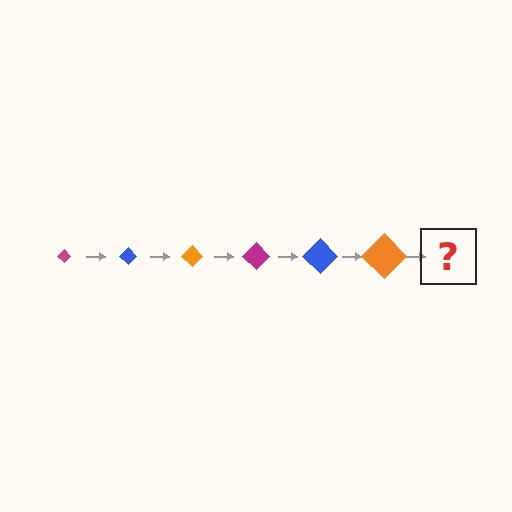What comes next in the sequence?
The next element should be a magenta diamond, larger than the previous one.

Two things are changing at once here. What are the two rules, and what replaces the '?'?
The two rules are that the diamond grows larger each step and the color cycles through magenta, blue, and orange. The '?' should be a magenta diamond, larger than the previous one.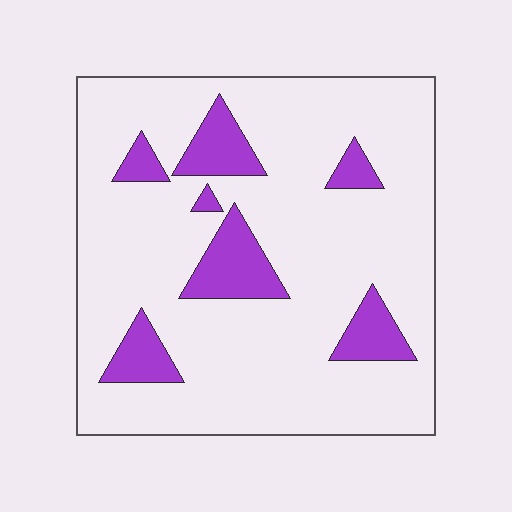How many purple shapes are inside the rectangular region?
7.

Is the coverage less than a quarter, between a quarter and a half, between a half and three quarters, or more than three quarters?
Less than a quarter.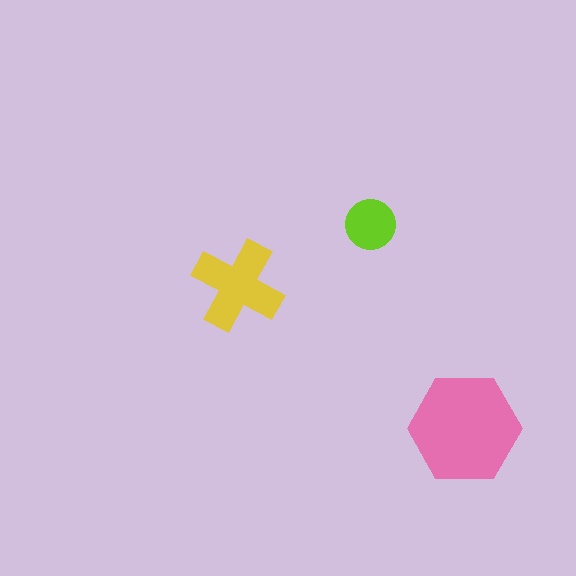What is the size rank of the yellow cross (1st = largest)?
2nd.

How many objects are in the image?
There are 3 objects in the image.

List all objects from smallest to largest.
The lime circle, the yellow cross, the pink hexagon.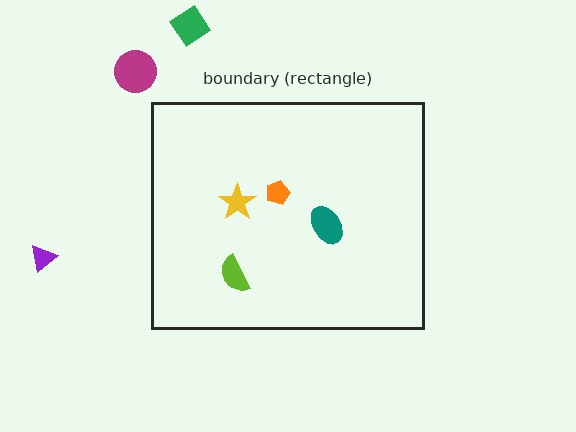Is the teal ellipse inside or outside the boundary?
Inside.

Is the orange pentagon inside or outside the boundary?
Inside.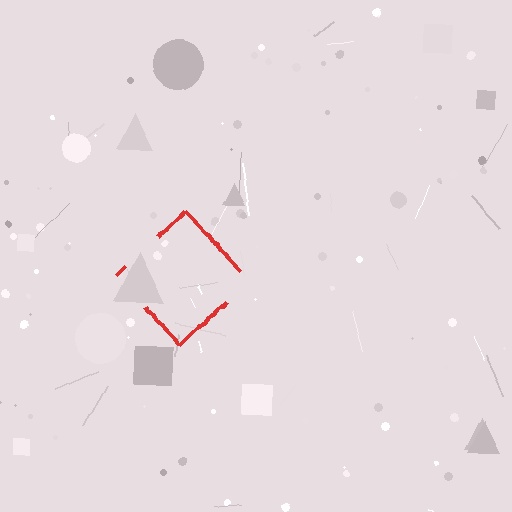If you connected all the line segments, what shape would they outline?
They would outline a diamond.